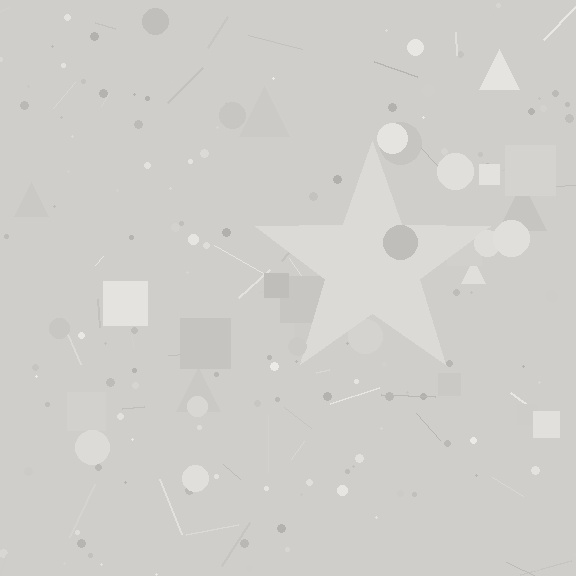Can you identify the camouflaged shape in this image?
The camouflaged shape is a star.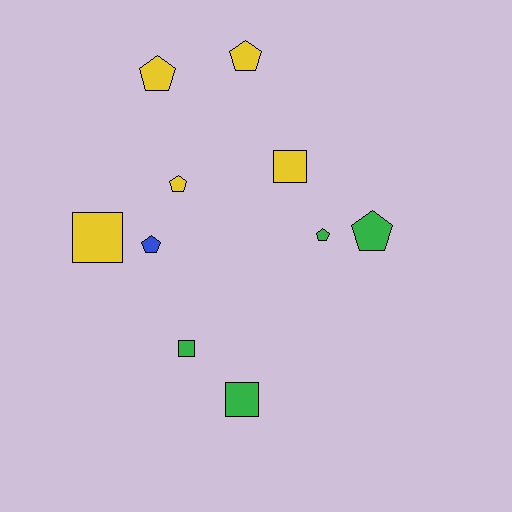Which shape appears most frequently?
Pentagon, with 6 objects.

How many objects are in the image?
There are 10 objects.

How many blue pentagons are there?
There is 1 blue pentagon.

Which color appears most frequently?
Yellow, with 5 objects.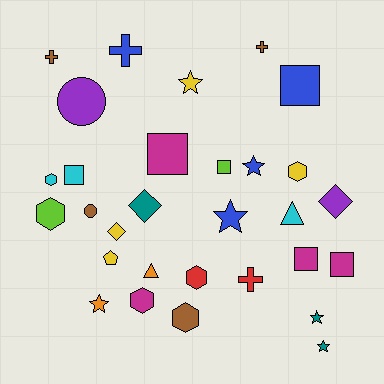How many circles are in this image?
There are 2 circles.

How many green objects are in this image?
There are no green objects.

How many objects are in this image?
There are 30 objects.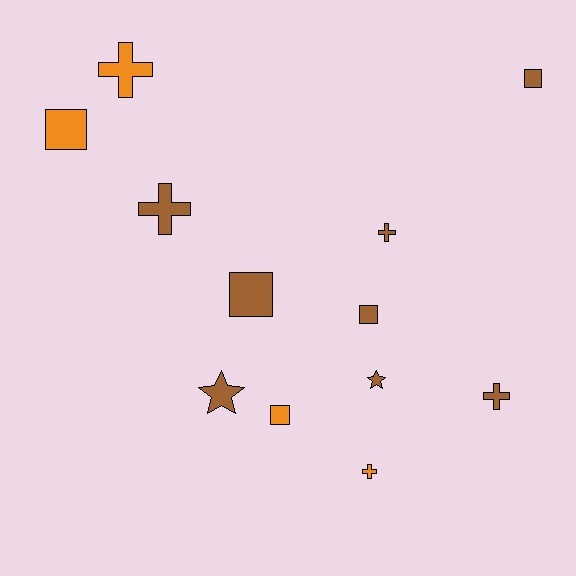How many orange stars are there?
There are no orange stars.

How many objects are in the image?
There are 12 objects.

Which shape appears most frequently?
Square, with 5 objects.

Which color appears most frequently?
Brown, with 8 objects.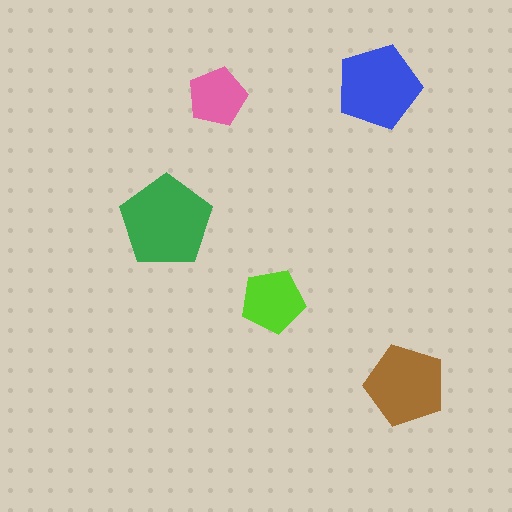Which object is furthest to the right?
The brown pentagon is rightmost.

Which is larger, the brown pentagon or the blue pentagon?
The blue one.